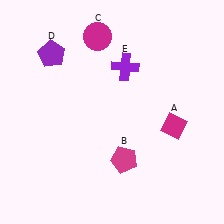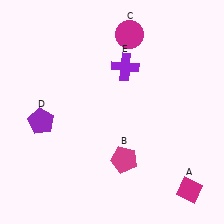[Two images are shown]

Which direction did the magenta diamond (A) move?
The magenta diamond (A) moved down.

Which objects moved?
The objects that moved are: the magenta diamond (A), the magenta circle (C), the purple pentagon (D).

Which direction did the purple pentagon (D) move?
The purple pentagon (D) moved down.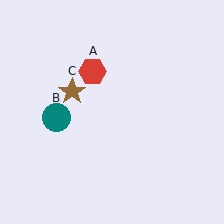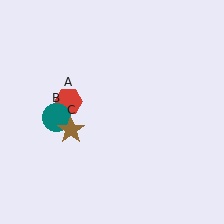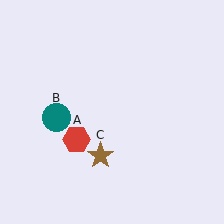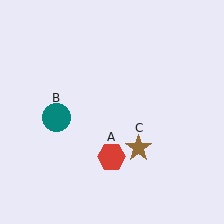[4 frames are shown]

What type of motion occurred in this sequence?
The red hexagon (object A), brown star (object C) rotated counterclockwise around the center of the scene.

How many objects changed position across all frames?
2 objects changed position: red hexagon (object A), brown star (object C).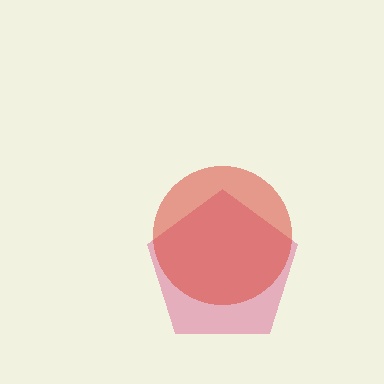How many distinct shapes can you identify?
There are 2 distinct shapes: a pink pentagon, a red circle.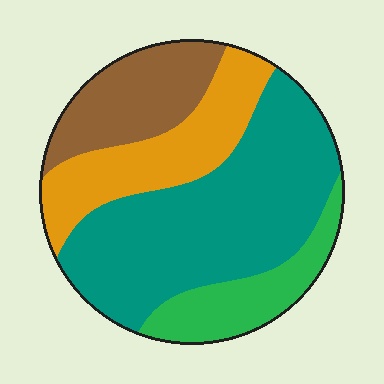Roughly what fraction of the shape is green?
Green takes up about one eighth (1/8) of the shape.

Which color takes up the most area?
Teal, at roughly 45%.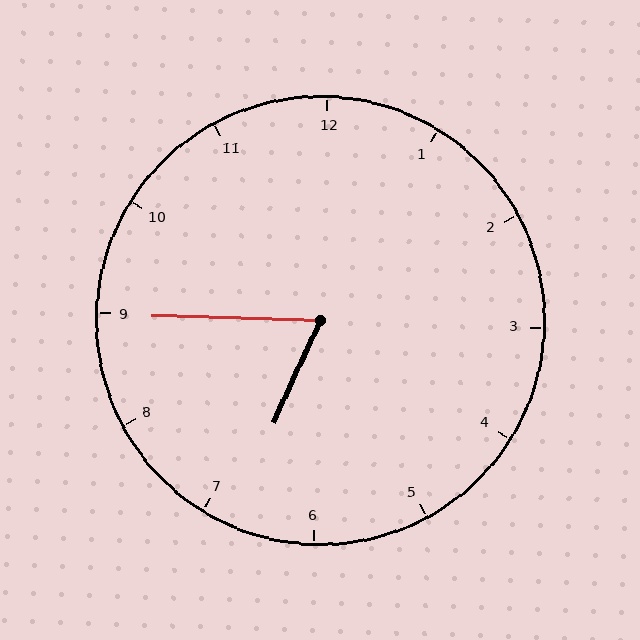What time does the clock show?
6:45.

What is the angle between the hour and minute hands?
Approximately 68 degrees.